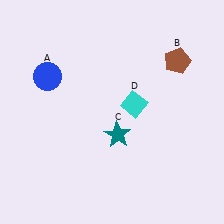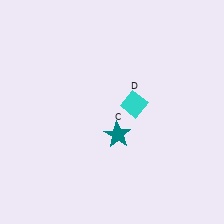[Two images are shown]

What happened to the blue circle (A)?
The blue circle (A) was removed in Image 2. It was in the top-left area of Image 1.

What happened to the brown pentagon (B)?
The brown pentagon (B) was removed in Image 2. It was in the top-right area of Image 1.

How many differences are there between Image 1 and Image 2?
There are 2 differences between the two images.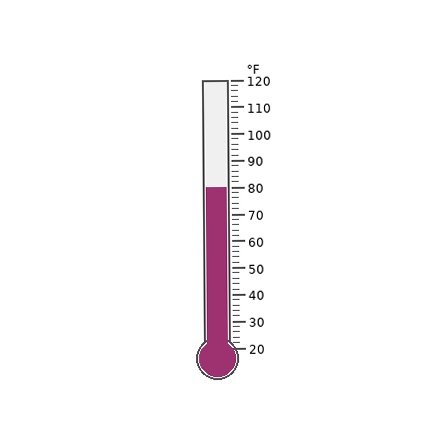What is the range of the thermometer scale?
The thermometer scale ranges from 20°F to 120°F.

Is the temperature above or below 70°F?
The temperature is above 70°F.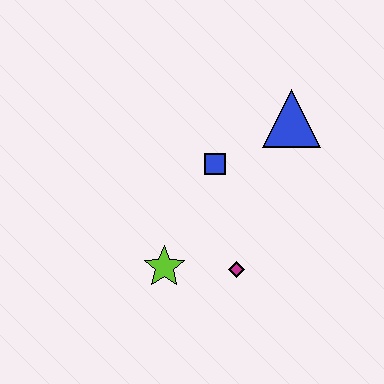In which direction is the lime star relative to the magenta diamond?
The lime star is to the left of the magenta diamond.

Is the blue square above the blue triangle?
No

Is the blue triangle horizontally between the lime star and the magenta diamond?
No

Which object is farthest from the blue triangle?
The lime star is farthest from the blue triangle.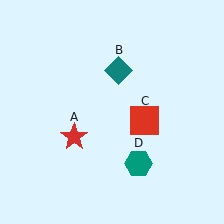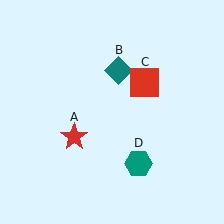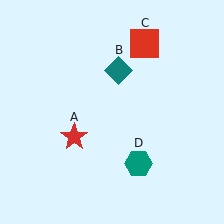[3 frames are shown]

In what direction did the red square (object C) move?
The red square (object C) moved up.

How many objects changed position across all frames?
1 object changed position: red square (object C).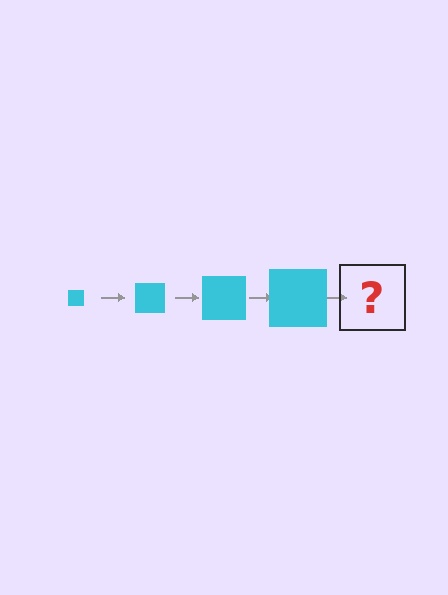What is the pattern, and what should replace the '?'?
The pattern is that the square gets progressively larger each step. The '?' should be a cyan square, larger than the previous one.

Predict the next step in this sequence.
The next step is a cyan square, larger than the previous one.